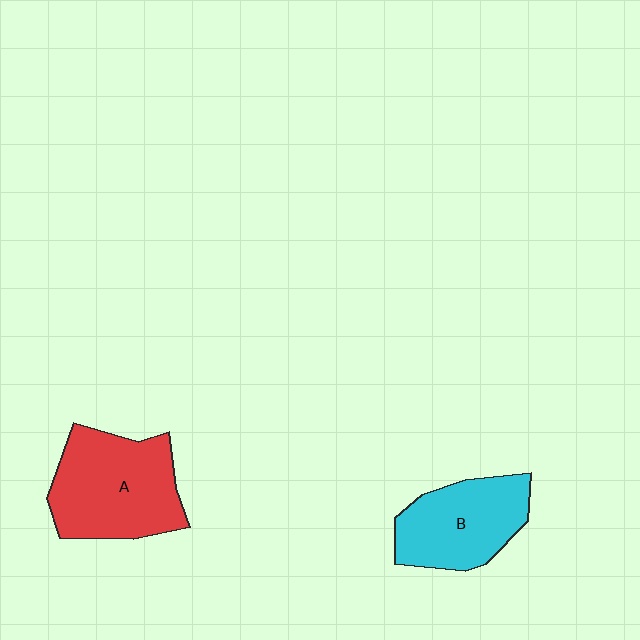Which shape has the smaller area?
Shape B (cyan).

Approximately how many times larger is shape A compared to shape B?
Approximately 1.2 times.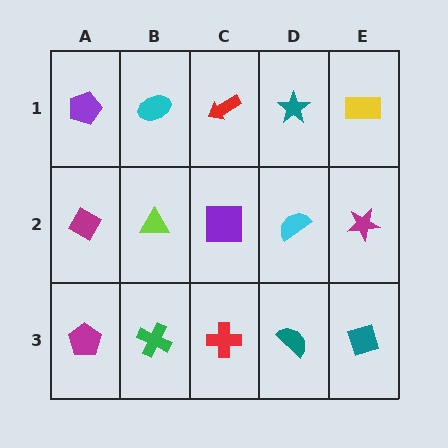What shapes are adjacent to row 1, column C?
A purple square (row 2, column C), a cyan ellipse (row 1, column B), a teal star (row 1, column D).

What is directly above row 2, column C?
A red arrow.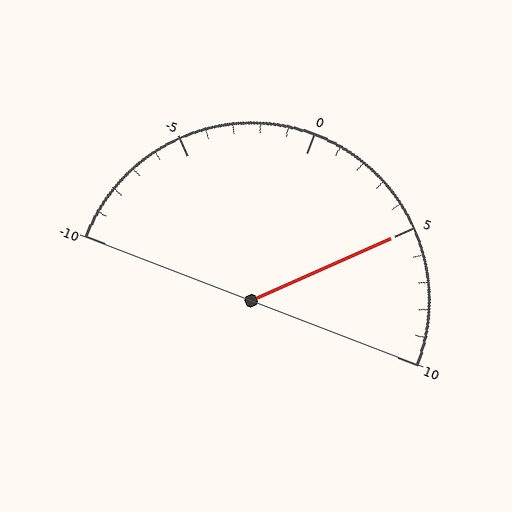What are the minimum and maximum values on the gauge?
The gauge ranges from -10 to 10.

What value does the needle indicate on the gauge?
The needle indicates approximately 5.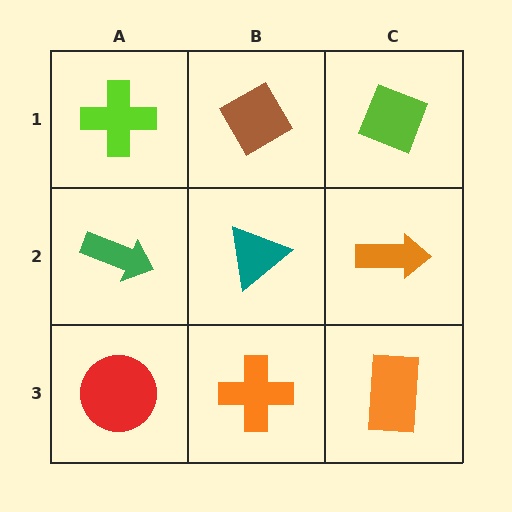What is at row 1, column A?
A lime cross.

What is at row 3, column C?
An orange rectangle.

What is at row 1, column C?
A lime diamond.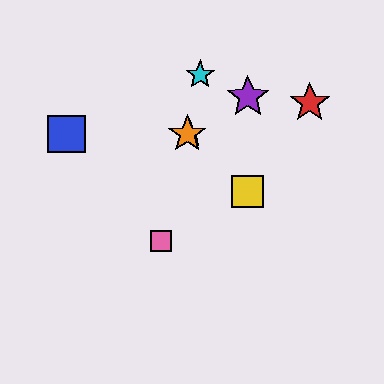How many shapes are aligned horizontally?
3 shapes (the blue square, the green star, the orange star) are aligned horizontally.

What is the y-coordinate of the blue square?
The blue square is at y≈134.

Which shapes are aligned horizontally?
The blue square, the green star, the orange star are aligned horizontally.